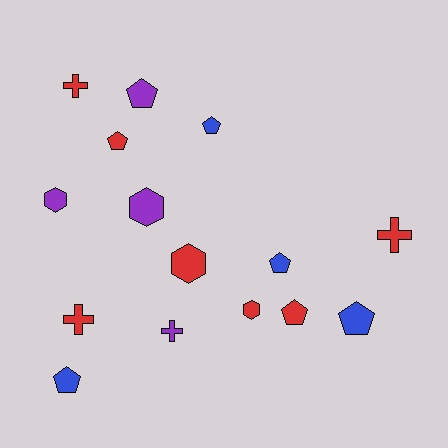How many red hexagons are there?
There are 2 red hexagons.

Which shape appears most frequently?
Pentagon, with 7 objects.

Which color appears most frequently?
Red, with 7 objects.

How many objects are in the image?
There are 15 objects.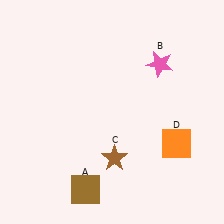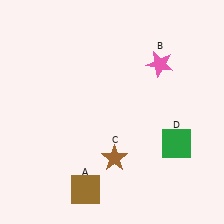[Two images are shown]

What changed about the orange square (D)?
In Image 1, D is orange. In Image 2, it changed to green.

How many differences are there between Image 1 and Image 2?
There is 1 difference between the two images.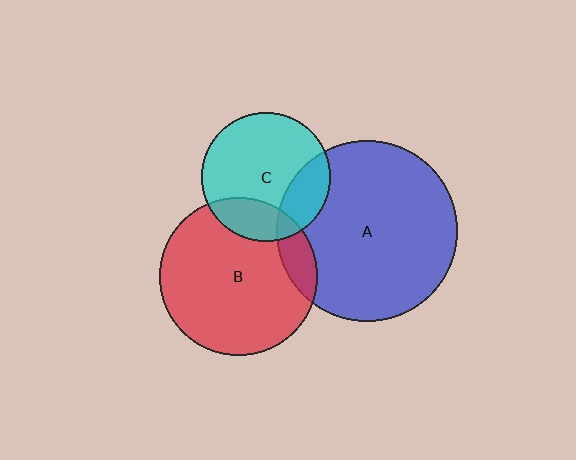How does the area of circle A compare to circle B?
Approximately 1.3 times.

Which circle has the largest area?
Circle A (blue).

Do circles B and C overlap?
Yes.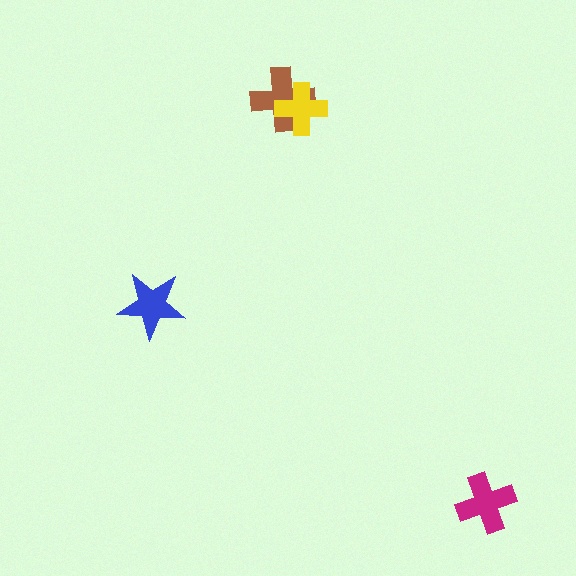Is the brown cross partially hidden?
Yes, it is partially covered by another shape.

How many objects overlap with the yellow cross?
1 object overlaps with the yellow cross.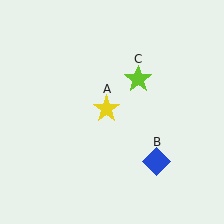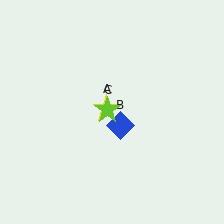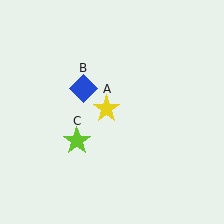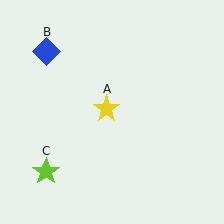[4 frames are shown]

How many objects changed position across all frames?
2 objects changed position: blue diamond (object B), lime star (object C).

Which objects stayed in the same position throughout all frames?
Yellow star (object A) remained stationary.